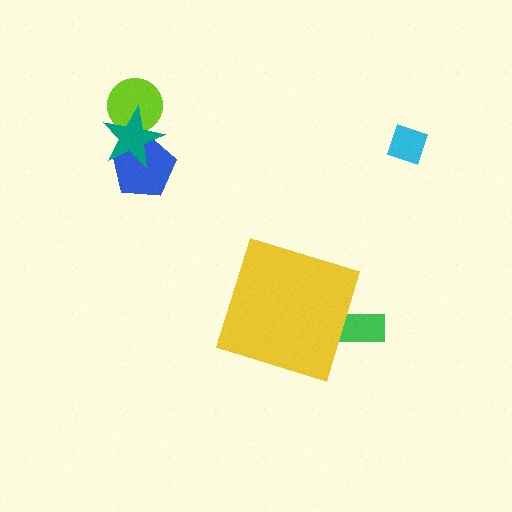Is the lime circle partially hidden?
No, the lime circle is fully visible.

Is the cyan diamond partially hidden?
No, the cyan diamond is fully visible.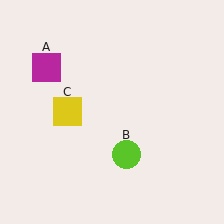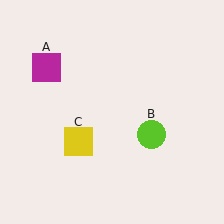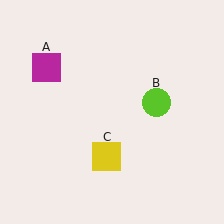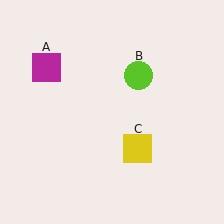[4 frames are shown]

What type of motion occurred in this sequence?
The lime circle (object B), yellow square (object C) rotated counterclockwise around the center of the scene.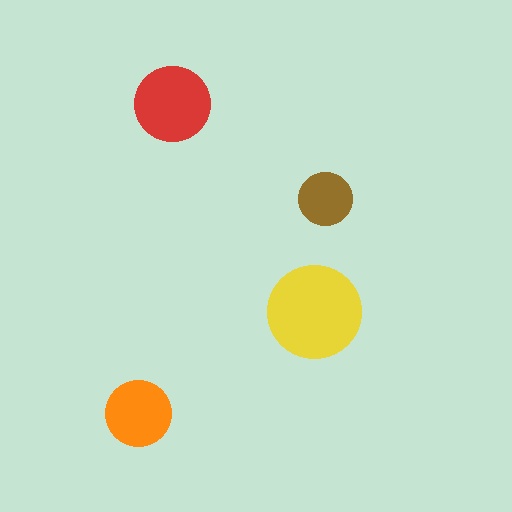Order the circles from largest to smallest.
the yellow one, the red one, the orange one, the brown one.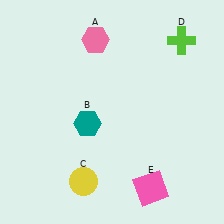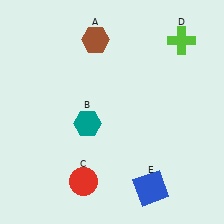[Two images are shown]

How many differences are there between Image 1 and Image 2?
There are 3 differences between the two images.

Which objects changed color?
A changed from pink to brown. C changed from yellow to red. E changed from pink to blue.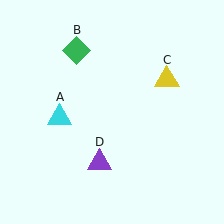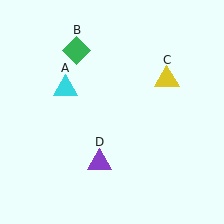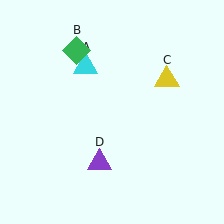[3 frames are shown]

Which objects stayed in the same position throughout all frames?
Green diamond (object B) and yellow triangle (object C) and purple triangle (object D) remained stationary.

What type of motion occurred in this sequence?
The cyan triangle (object A) rotated clockwise around the center of the scene.